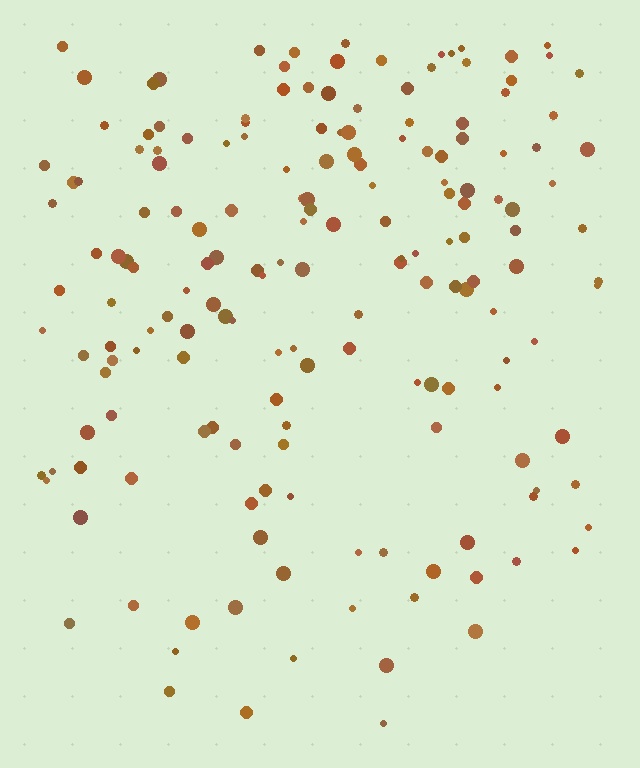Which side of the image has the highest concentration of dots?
The top.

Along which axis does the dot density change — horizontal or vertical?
Vertical.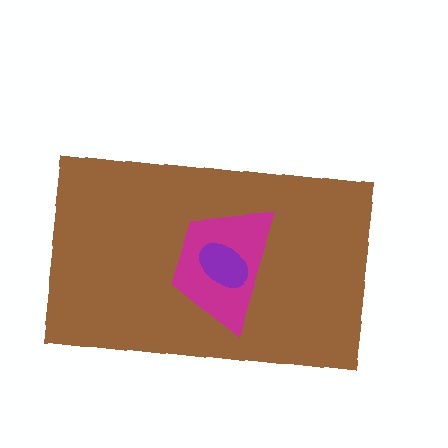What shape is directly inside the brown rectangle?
The magenta trapezoid.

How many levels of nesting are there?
3.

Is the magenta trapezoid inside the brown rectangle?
Yes.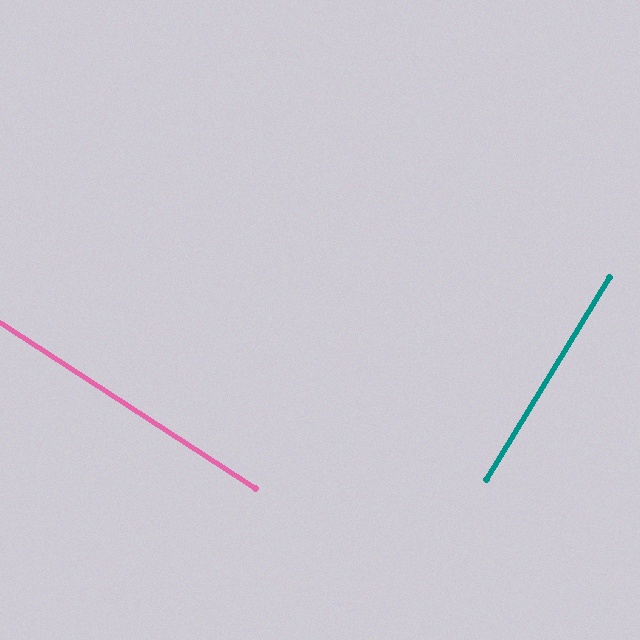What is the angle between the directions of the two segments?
Approximately 88 degrees.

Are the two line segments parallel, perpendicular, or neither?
Perpendicular — they meet at approximately 88°.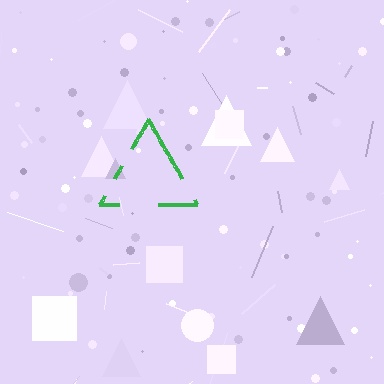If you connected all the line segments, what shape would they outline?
They would outline a triangle.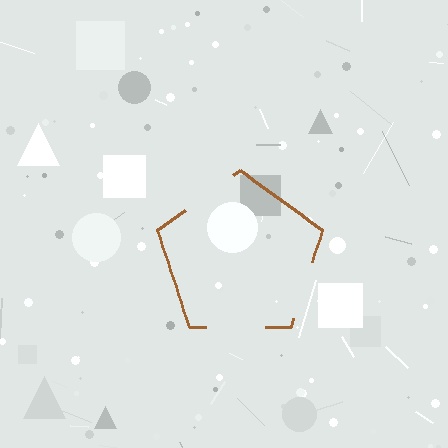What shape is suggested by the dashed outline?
The dashed outline suggests a pentagon.